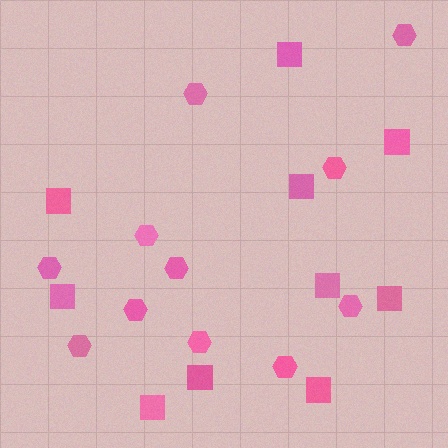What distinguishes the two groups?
There are 2 groups: one group of hexagons (11) and one group of squares (10).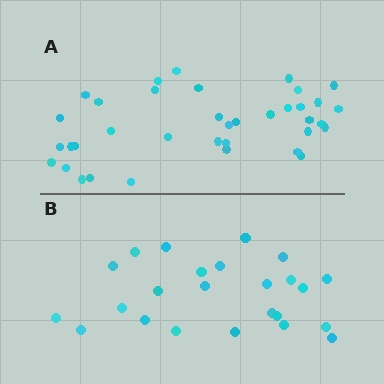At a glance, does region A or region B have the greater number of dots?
Region A (the top region) has more dots.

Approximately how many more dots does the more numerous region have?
Region A has approximately 15 more dots than region B.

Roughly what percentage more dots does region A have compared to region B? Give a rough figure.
About 55% more.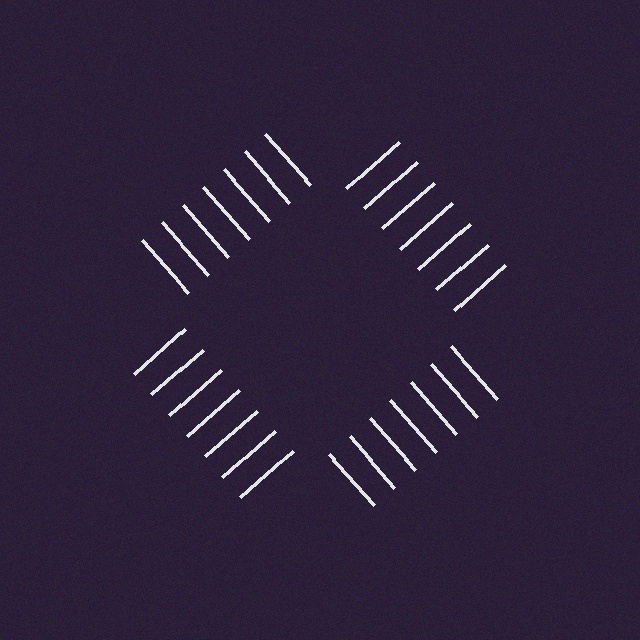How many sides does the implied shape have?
4 sides — the line-ends trace a square.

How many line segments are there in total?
28 — 7 along each of the 4 edges.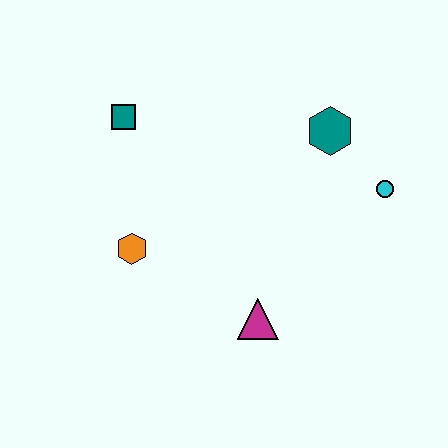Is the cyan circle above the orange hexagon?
Yes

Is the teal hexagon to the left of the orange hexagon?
No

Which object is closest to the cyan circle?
The teal hexagon is closest to the cyan circle.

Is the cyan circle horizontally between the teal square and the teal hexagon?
No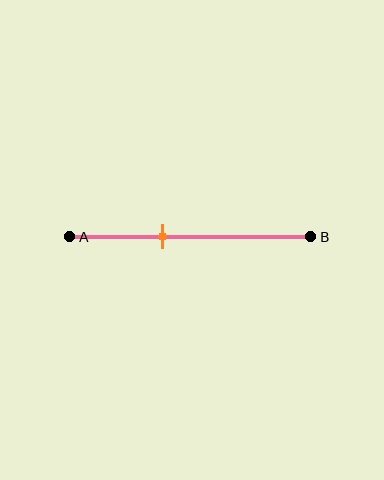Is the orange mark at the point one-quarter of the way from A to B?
No, the mark is at about 40% from A, not at the 25% one-quarter point.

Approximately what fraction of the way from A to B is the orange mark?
The orange mark is approximately 40% of the way from A to B.